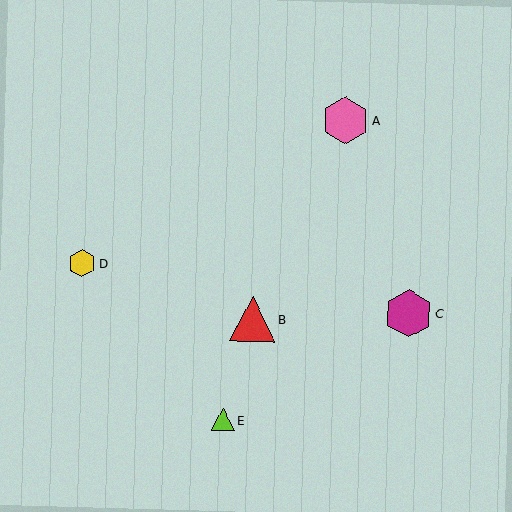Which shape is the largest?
The magenta hexagon (labeled C) is the largest.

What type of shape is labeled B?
Shape B is a red triangle.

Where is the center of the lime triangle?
The center of the lime triangle is at (223, 420).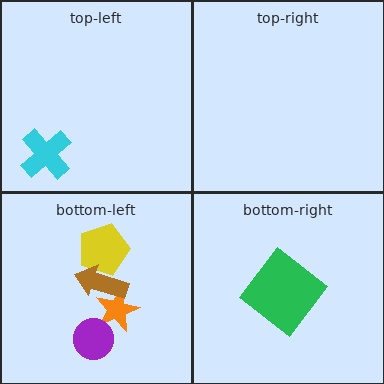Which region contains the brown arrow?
The bottom-left region.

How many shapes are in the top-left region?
1.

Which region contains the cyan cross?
The top-left region.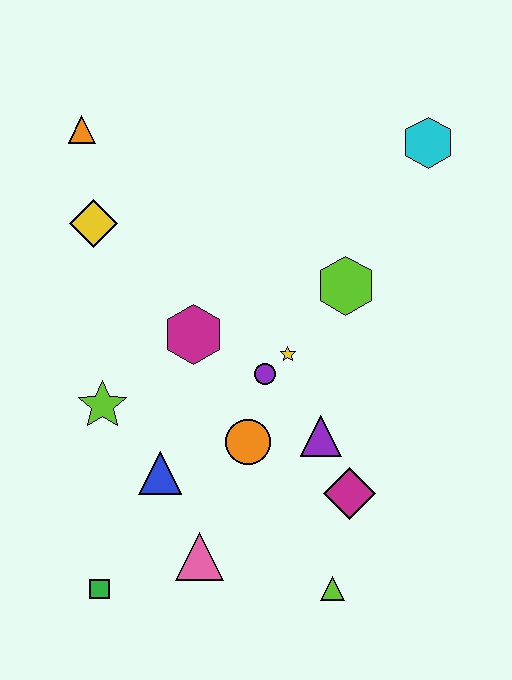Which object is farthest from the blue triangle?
The cyan hexagon is farthest from the blue triangle.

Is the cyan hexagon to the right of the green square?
Yes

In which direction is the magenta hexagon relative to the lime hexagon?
The magenta hexagon is to the left of the lime hexagon.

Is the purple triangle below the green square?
No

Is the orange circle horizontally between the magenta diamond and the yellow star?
No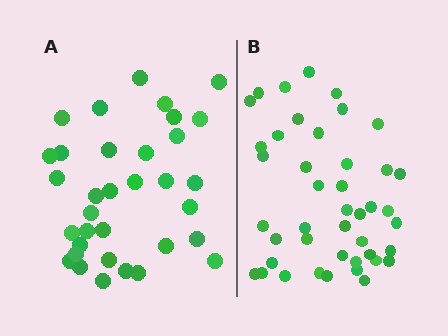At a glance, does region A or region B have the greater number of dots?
Region B (the right region) has more dots.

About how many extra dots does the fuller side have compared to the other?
Region B has roughly 8 or so more dots than region A.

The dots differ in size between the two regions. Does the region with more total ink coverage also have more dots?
No. Region A has more total ink coverage because its dots are larger, but region B actually contains more individual dots. Total area can be misleading — the number of items is what matters here.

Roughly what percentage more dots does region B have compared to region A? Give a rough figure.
About 25% more.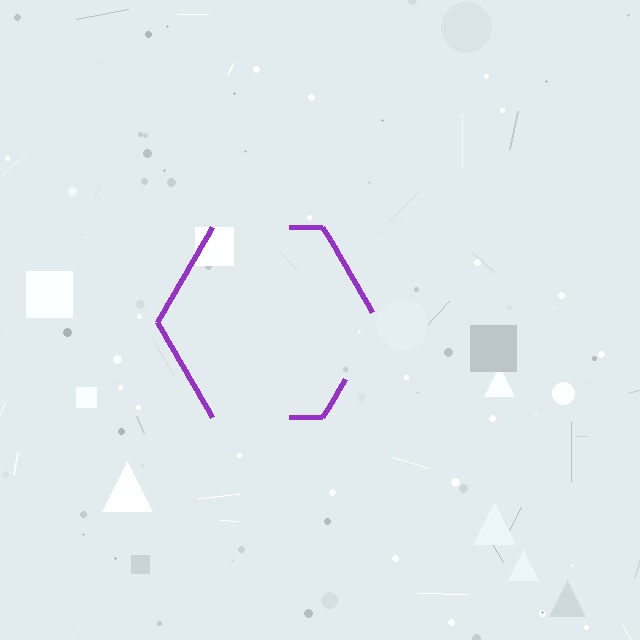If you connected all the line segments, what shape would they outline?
They would outline a hexagon.